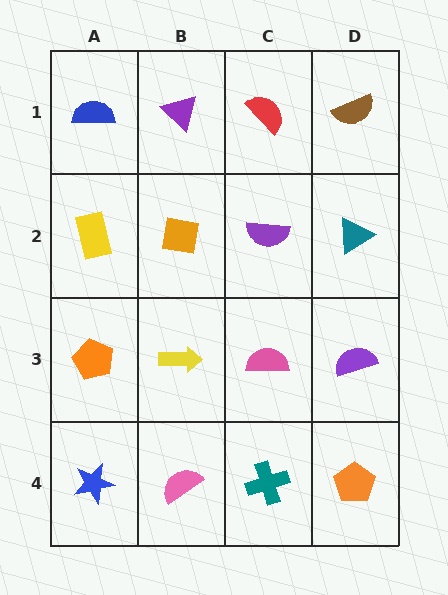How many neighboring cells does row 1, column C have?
3.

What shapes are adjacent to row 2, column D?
A brown semicircle (row 1, column D), a purple semicircle (row 3, column D), a purple semicircle (row 2, column C).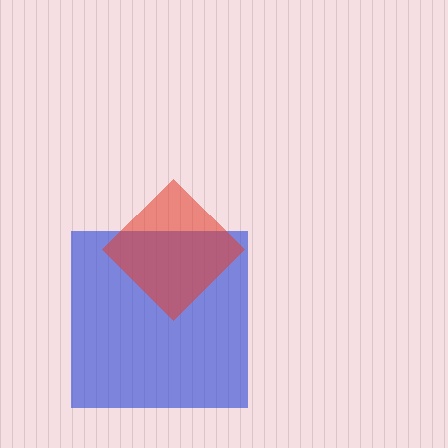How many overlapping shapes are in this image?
There are 2 overlapping shapes in the image.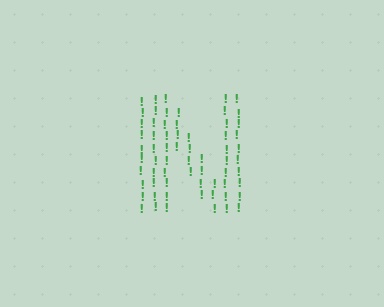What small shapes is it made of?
It is made of small exclamation marks.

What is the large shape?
The large shape is the letter N.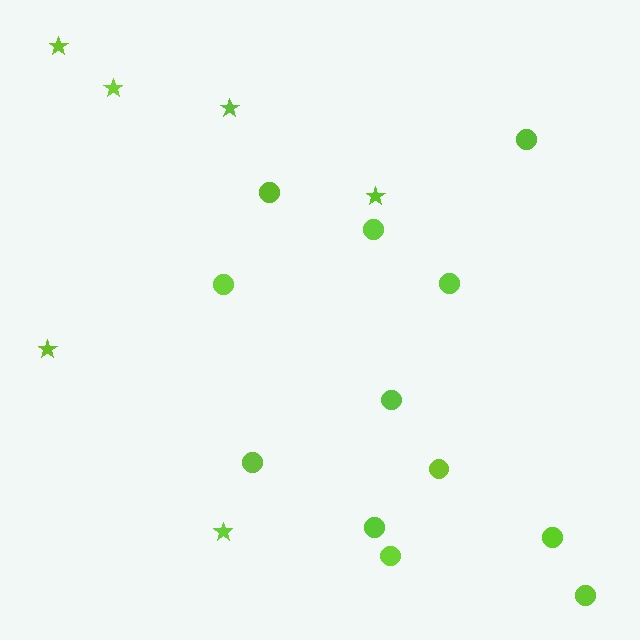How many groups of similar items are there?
There are 2 groups: one group of circles (12) and one group of stars (6).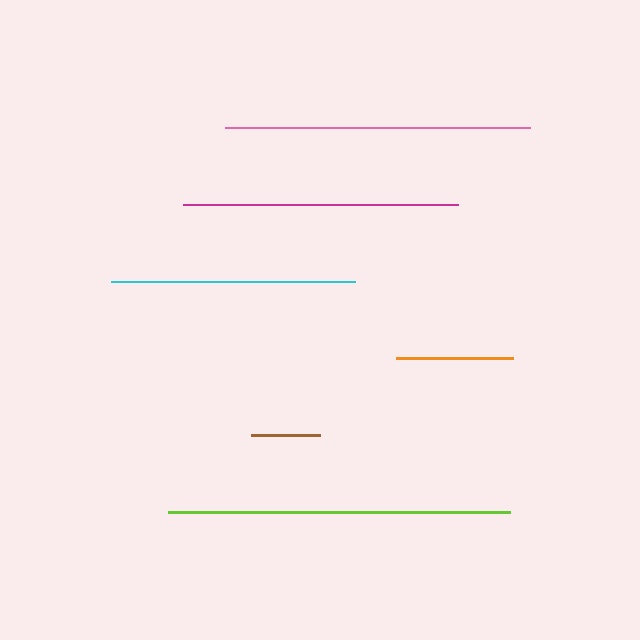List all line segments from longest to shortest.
From longest to shortest: lime, pink, magenta, cyan, orange, brown.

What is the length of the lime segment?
The lime segment is approximately 342 pixels long.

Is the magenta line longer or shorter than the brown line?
The magenta line is longer than the brown line.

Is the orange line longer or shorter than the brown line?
The orange line is longer than the brown line.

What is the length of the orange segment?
The orange segment is approximately 117 pixels long.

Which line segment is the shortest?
The brown line is the shortest at approximately 69 pixels.